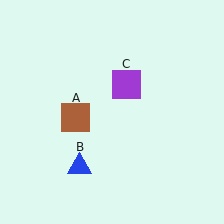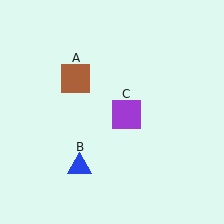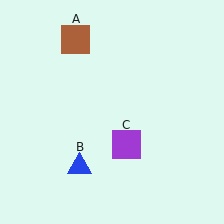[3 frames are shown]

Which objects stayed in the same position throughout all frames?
Blue triangle (object B) remained stationary.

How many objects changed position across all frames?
2 objects changed position: brown square (object A), purple square (object C).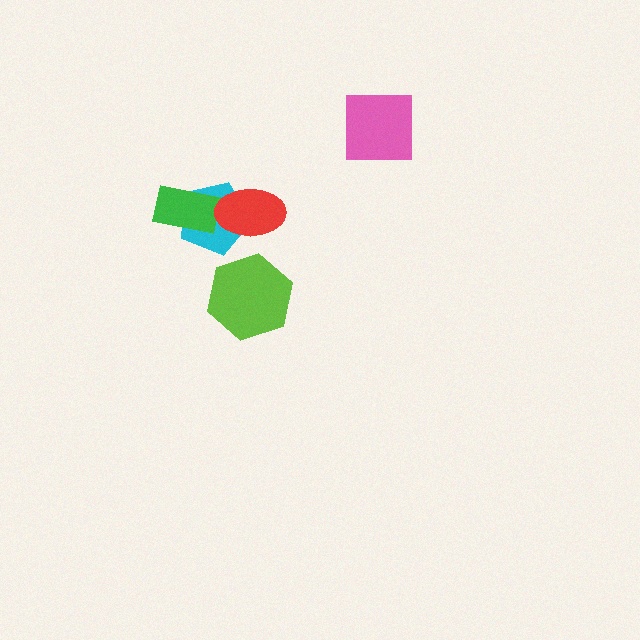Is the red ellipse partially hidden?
No, no other shape covers it.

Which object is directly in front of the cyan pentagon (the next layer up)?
The green rectangle is directly in front of the cyan pentagon.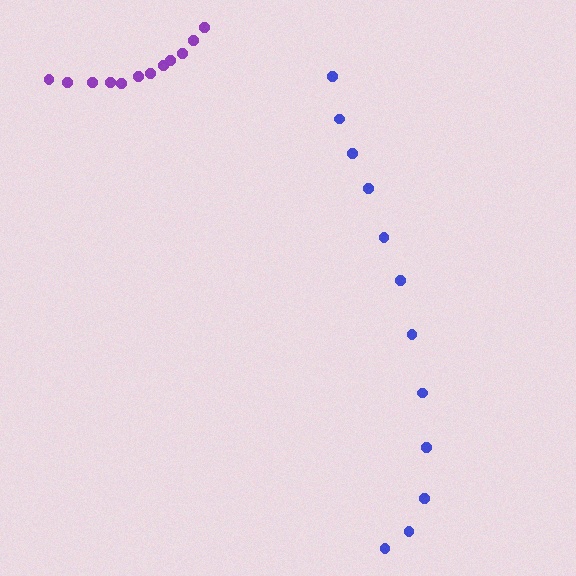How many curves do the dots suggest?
There are 2 distinct paths.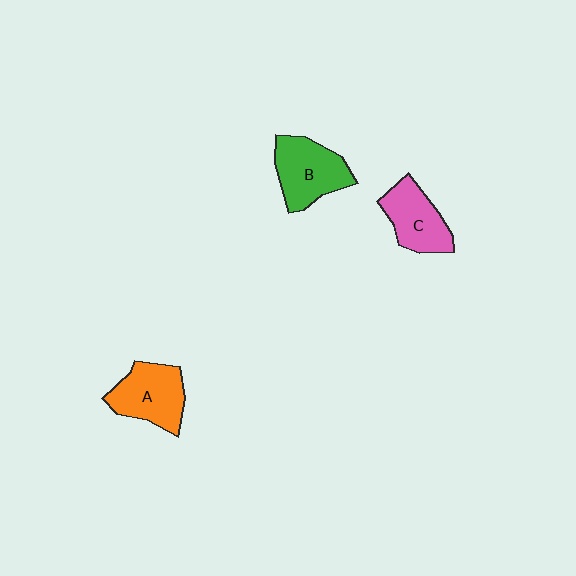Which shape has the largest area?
Shape B (green).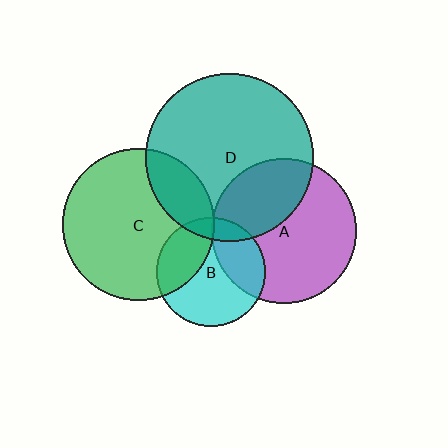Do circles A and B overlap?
Yes.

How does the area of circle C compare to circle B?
Approximately 1.9 times.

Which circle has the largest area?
Circle D (teal).